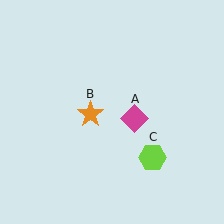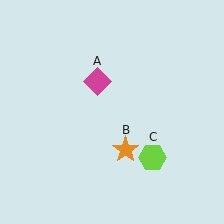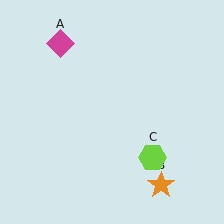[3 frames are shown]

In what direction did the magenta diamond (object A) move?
The magenta diamond (object A) moved up and to the left.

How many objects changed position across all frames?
2 objects changed position: magenta diamond (object A), orange star (object B).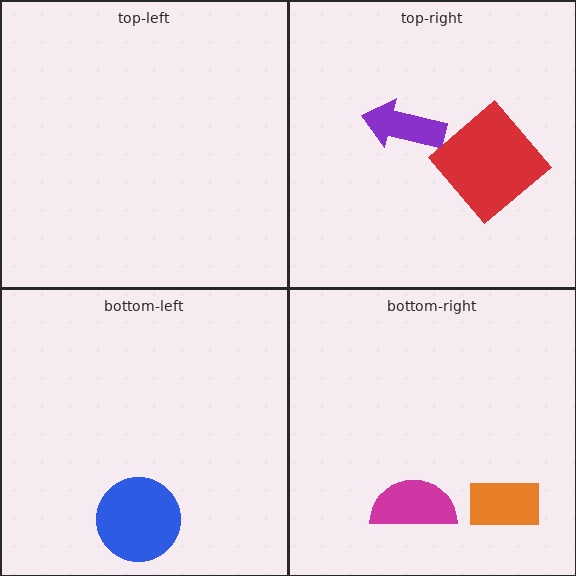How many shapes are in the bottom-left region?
1.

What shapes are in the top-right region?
The purple arrow, the red diamond.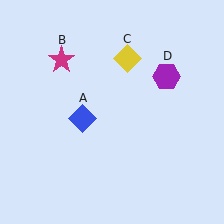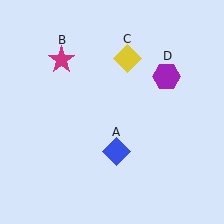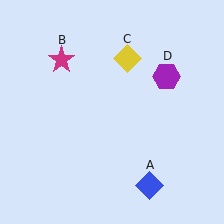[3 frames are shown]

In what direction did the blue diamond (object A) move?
The blue diamond (object A) moved down and to the right.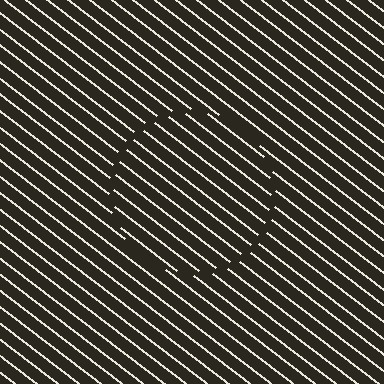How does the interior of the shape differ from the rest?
The interior of the shape contains the same grating, shifted by half a period — the contour is defined by the phase discontinuity where line-ends from the inner and outer gratings abut.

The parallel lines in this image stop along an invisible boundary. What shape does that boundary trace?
An illusory circle. The interior of the shape contains the same grating, shifted by half a period — the contour is defined by the phase discontinuity where line-ends from the inner and outer gratings abut.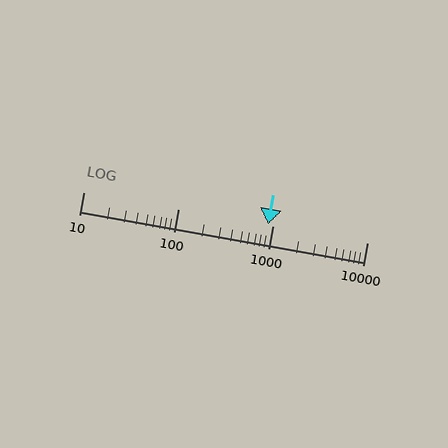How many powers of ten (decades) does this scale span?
The scale spans 3 decades, from 10 to 10000.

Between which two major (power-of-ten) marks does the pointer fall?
The pointer is between 100 and 1000.